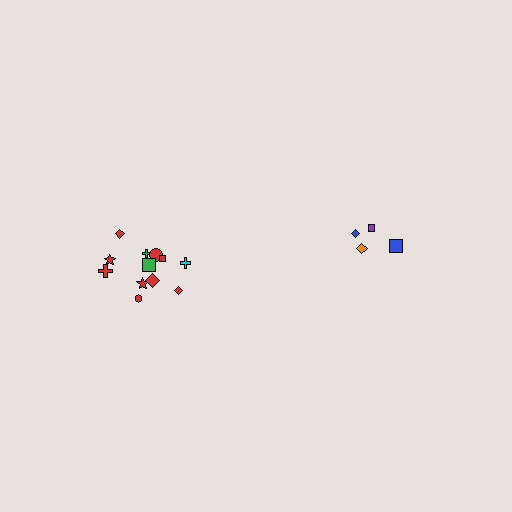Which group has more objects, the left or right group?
The left group.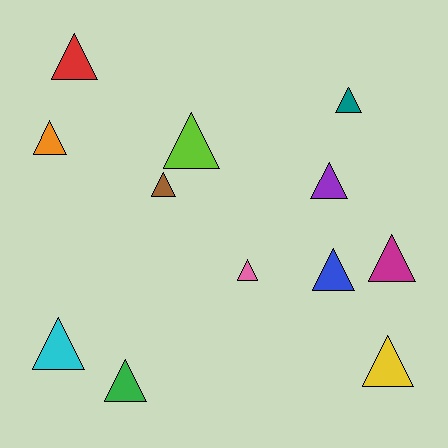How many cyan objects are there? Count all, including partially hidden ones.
There is 1 cyan object.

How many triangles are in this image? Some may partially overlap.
There are 12 triangles.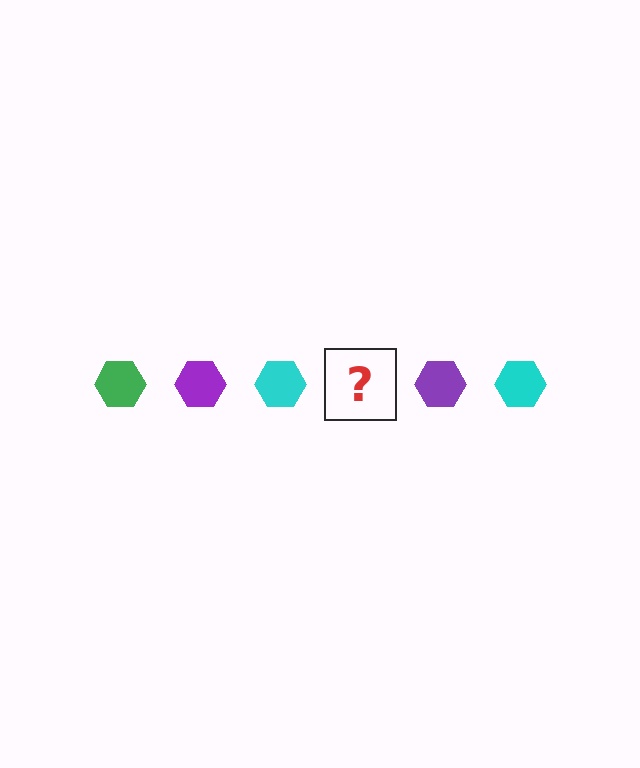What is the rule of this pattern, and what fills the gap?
The rule is that the pattern cycles through green, purple, cyan hexagons. The gap should be filled with a green hexagon.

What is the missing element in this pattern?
The missing element is a green hexagon.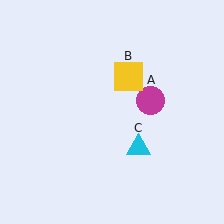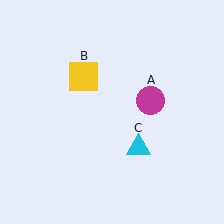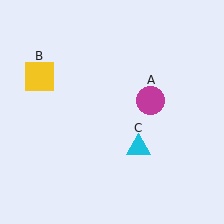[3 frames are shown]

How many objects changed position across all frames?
1 object changed position: yellow square (object B).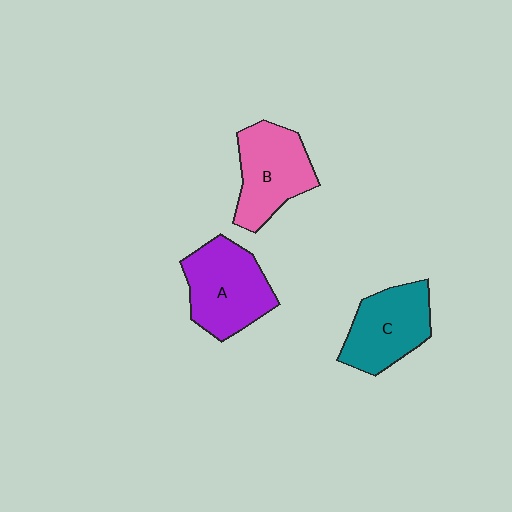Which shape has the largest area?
Shape A (purple).